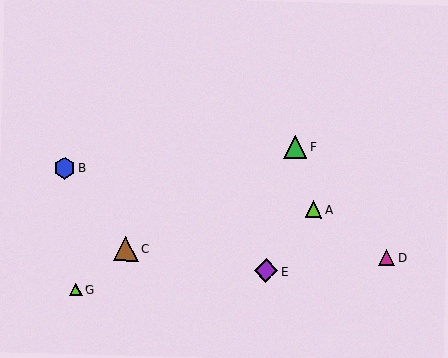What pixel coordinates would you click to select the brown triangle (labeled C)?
Click at (126, 249) to select the brown triangle C.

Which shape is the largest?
The brown triangle (labeled C) is the largest.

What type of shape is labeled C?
Shape C is a brown triangle.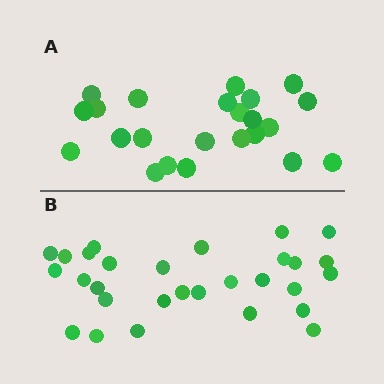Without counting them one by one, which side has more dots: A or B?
Region B (the bottom region) has more dots.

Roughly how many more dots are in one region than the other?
Region B has about 6 more dots than region A.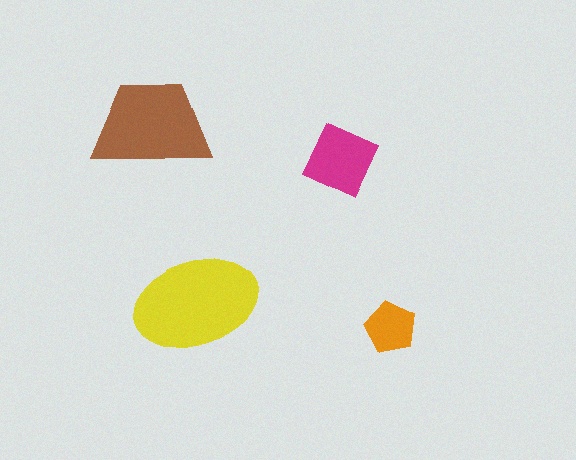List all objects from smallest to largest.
The orange pentagon, the magenta diamond, the brown trapezoid, the yellow ellipse.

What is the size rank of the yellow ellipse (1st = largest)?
1st.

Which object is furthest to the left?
The brown trapezoid is leftmost.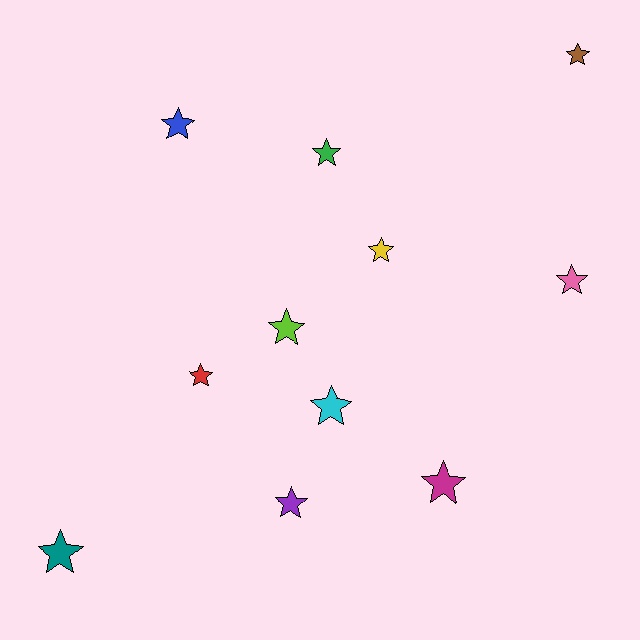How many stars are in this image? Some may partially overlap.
There are 11 stars.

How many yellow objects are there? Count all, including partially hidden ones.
There is 1 yellow object.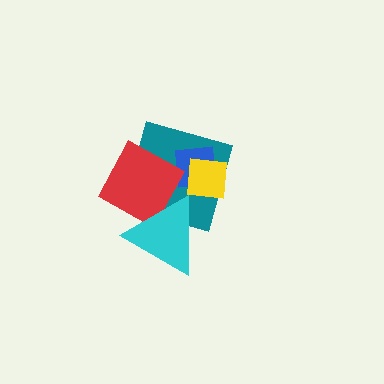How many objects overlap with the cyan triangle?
2 objects overlap with the cyan triangle.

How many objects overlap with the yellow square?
2 objects overlap with the yellow square.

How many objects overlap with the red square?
2 objects overlap with the red square.